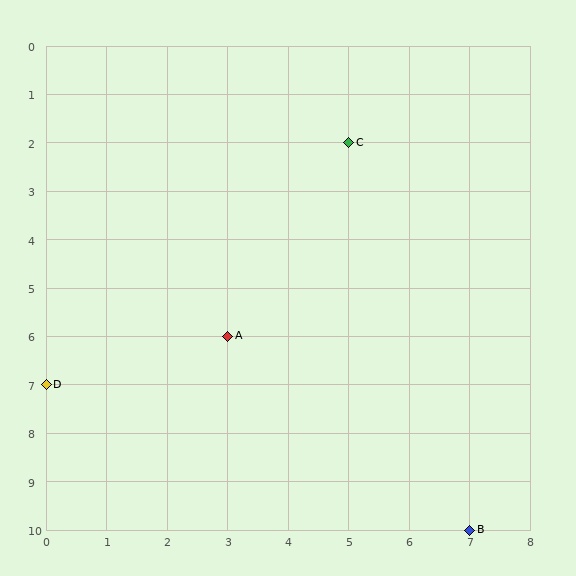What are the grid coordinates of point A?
Point A is at grid coordinates (3, 6).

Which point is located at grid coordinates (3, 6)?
Point A is at (3, 6).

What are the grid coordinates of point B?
Point B is at grid coordinates (7, 10).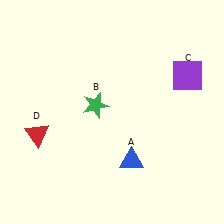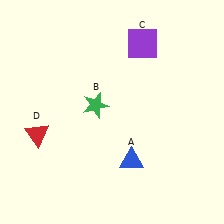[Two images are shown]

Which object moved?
The purple square (C) moved left.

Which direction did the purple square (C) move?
The purple square (C) moved left.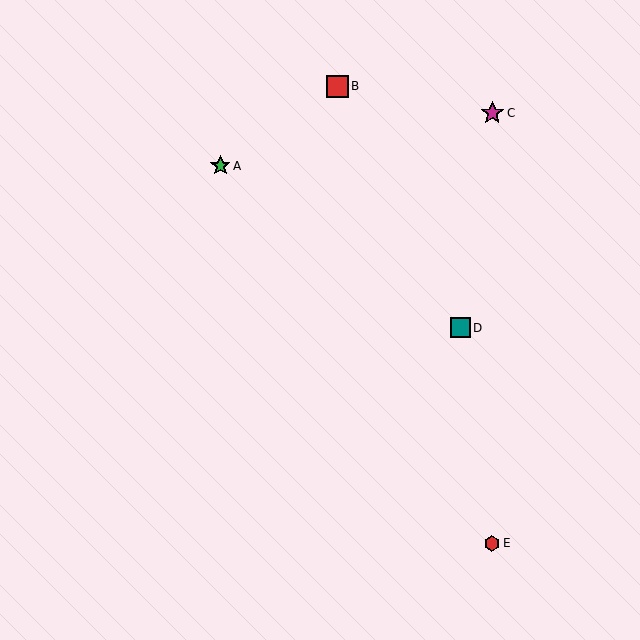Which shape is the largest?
The magenta star (labeled C) is the largest.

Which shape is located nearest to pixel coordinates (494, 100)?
The magenta star (labeled C) at (492, 113) is nearest to that location.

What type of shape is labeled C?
Shape C is a magenta star.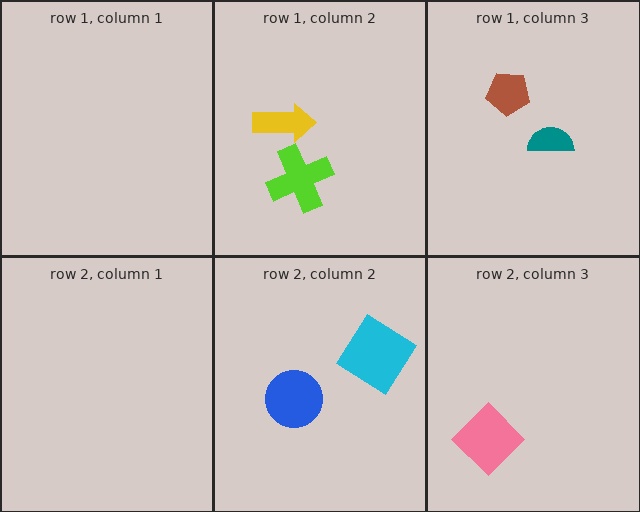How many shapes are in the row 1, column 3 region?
2.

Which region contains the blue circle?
The row 2, column 2 region.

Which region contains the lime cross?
The row 1, column 2 region.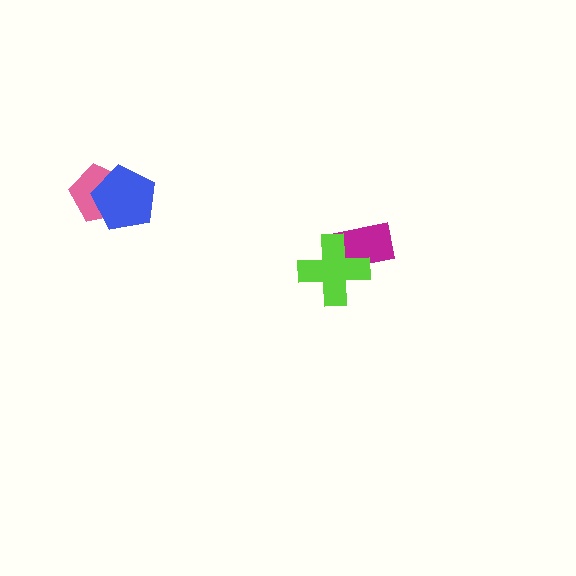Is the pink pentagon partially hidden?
Yes, it is partially covered by another shape.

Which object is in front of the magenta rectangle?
The lime cross is in front of the magenta rectangle.